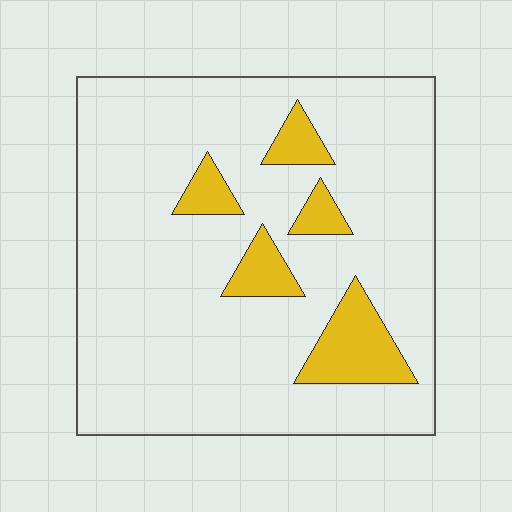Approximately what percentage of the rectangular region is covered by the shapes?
Approximately 15%.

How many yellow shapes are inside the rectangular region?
5.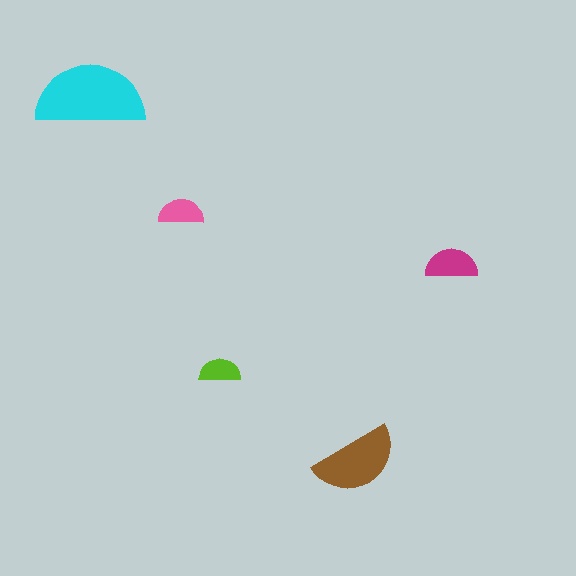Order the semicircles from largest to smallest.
the cyan one, the brown one, the magenta one, the pink one, the lime one.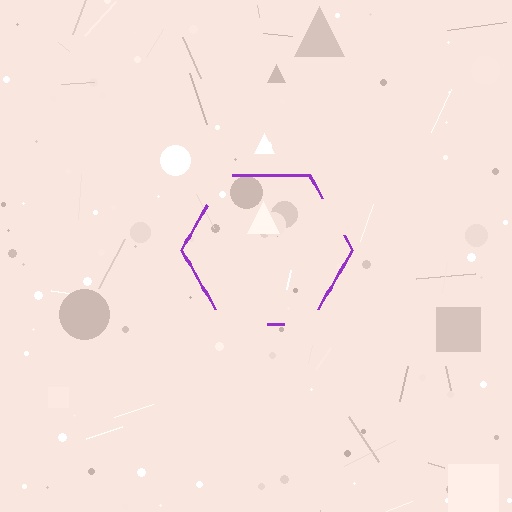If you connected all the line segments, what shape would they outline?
They would outline a hexagon.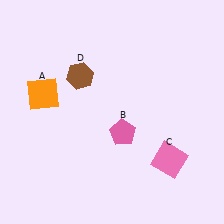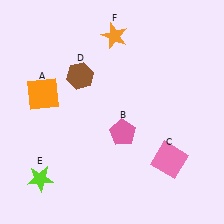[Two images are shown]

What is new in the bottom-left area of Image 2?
A lime star (E) was added in the bottom-left area of Image 2.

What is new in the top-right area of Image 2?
An orange star (F) was added in the top-right area of Image 2.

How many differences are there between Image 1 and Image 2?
There are 2 differences between the two images.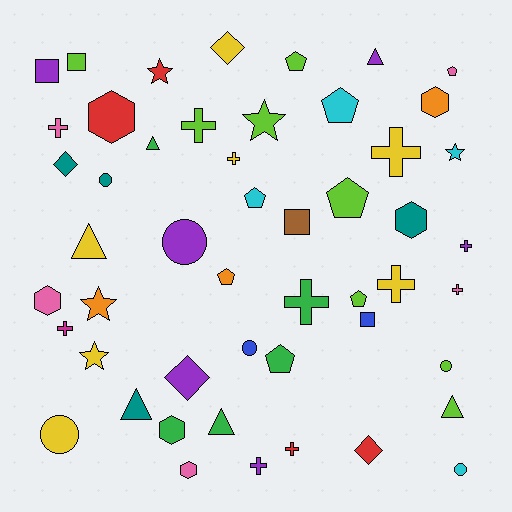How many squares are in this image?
There are 4 squares.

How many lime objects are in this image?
There are 8 lime objects.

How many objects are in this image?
There are 50 objects.